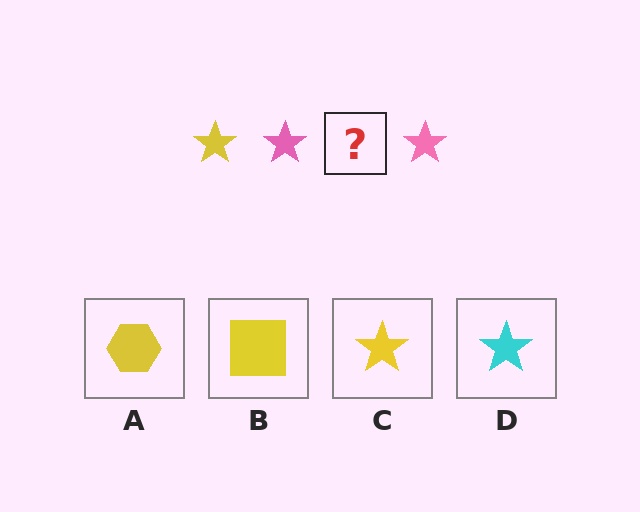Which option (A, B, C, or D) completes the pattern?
C.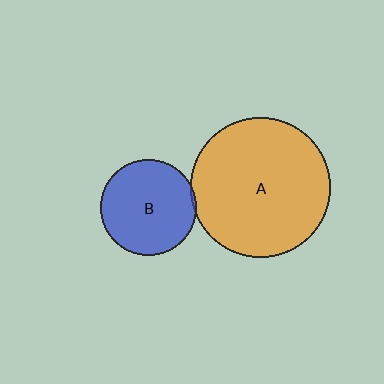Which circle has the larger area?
Circle A (orange).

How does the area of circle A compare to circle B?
Approximately 2.1 times.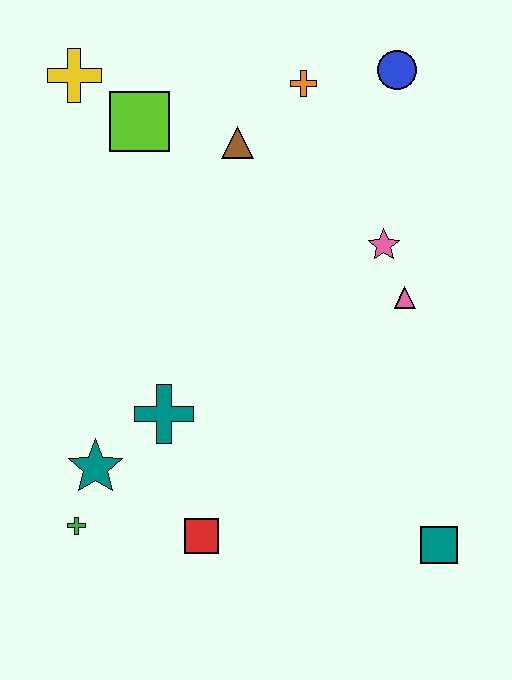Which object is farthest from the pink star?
The green cross is farthest from the pink star.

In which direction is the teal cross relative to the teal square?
The teal cross is to the left of the teal square.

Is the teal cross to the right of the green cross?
Yes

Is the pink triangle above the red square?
Yes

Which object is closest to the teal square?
The red square is closest to the teal square.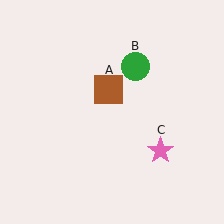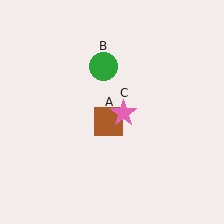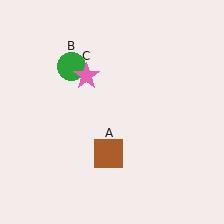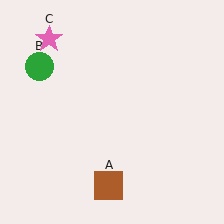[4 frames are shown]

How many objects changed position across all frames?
3 objects changed position: brown square (object A), green circle (object B), pink star (object C).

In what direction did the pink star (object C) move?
The pink star (object C) moved up and to the left.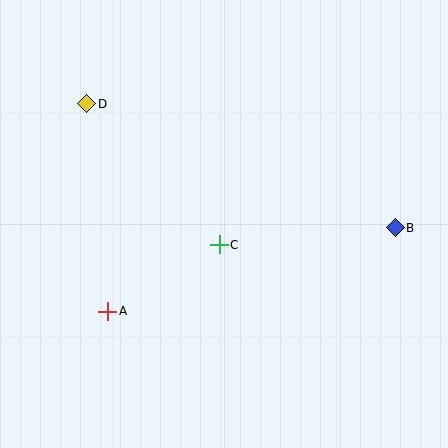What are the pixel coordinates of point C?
Point C is at (219, 245).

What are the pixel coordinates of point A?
Point A is at (108, 311).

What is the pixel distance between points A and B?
The distance between A and B is 299 pixels.